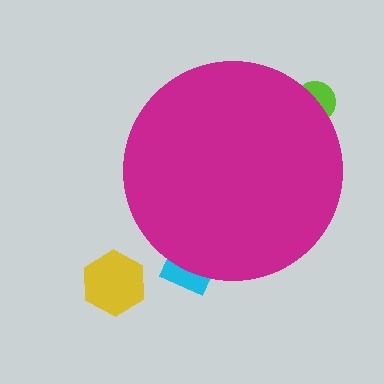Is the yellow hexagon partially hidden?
No, the yellow hexagon is fully visible.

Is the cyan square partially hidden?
Yes, the cyan square is partially hidden behind the magenta circle.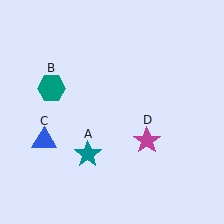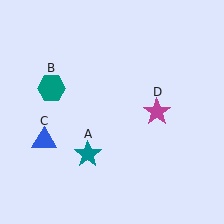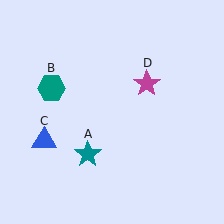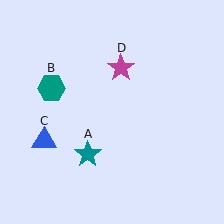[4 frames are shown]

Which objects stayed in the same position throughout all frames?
Teal star (object A) and teal hexagon (object B) and blue triangle (object C) remained stationary.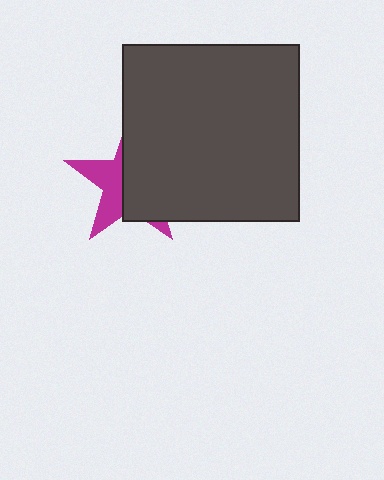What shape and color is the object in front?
The object in front is a dark gray square.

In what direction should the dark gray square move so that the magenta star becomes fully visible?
The dark gray square should move right. That is the shortest direction to clear the overlap and leave the magenta star fully visible.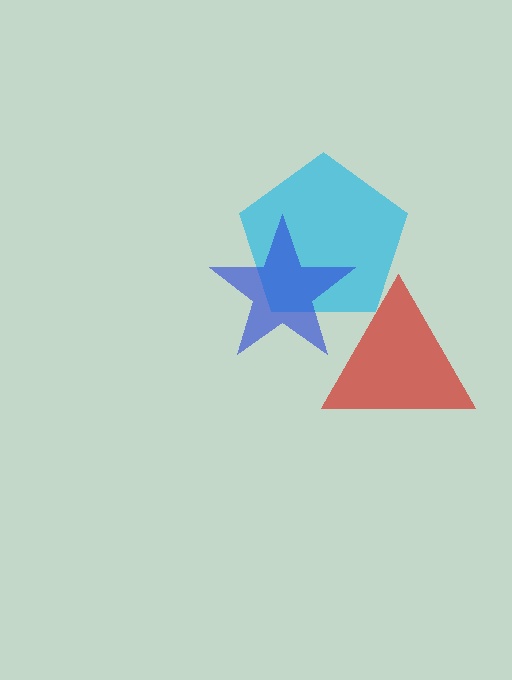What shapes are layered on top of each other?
The layered shapes are: a cyan pentagon, a blue star, a red triangle.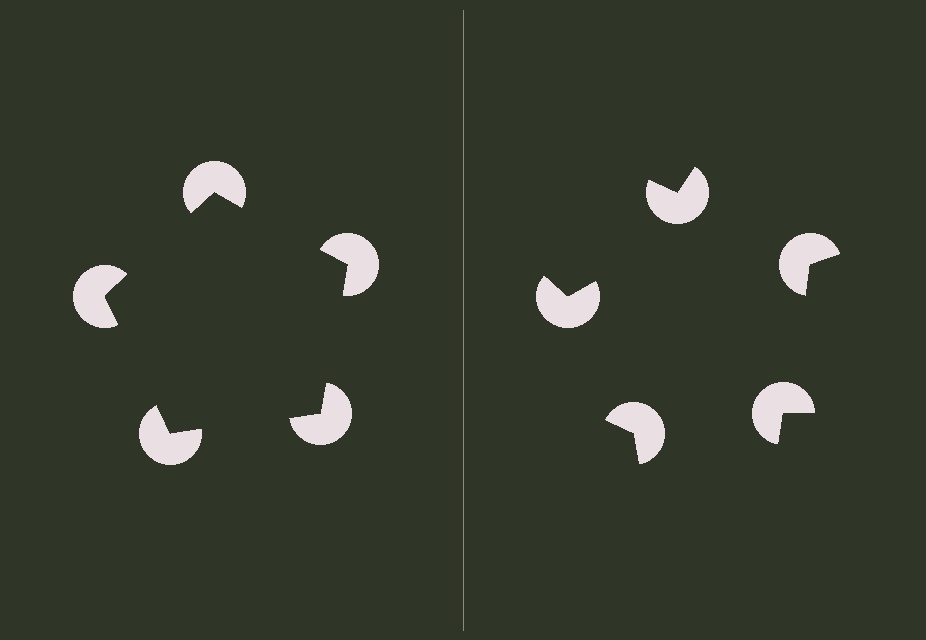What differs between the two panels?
The pac-man discs are positioned identically on both sides; only the wedge orientations differ. On the left they align to a pentagon; on the right they are misaligned.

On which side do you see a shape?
An illusory pentagon appears on the left side. On the right side the wedge cuts are rotated, so no coherent shape forms.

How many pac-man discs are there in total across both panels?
10 — 5 on each side.